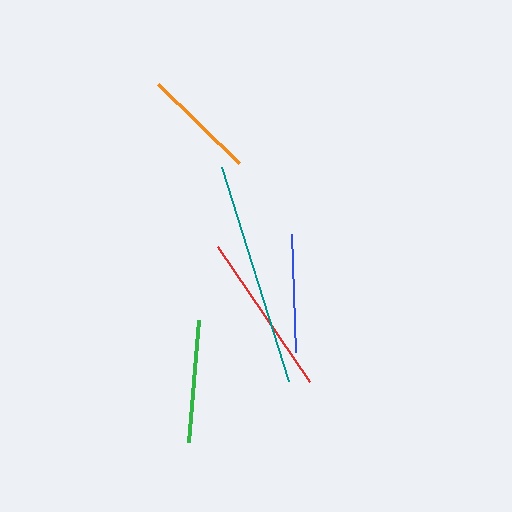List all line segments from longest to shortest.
From longest to shortest: teal, red, green, blue, orange.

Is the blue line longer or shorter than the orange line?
The blue line is longer than the orange line.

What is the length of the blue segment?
The blue segment is approximately 118 pixels long.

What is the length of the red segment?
The red segment is approximately 164 pixels long.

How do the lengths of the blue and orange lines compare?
The blue and orange lines are approximately the same length.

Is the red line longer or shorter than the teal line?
The teal line is longer than the red line.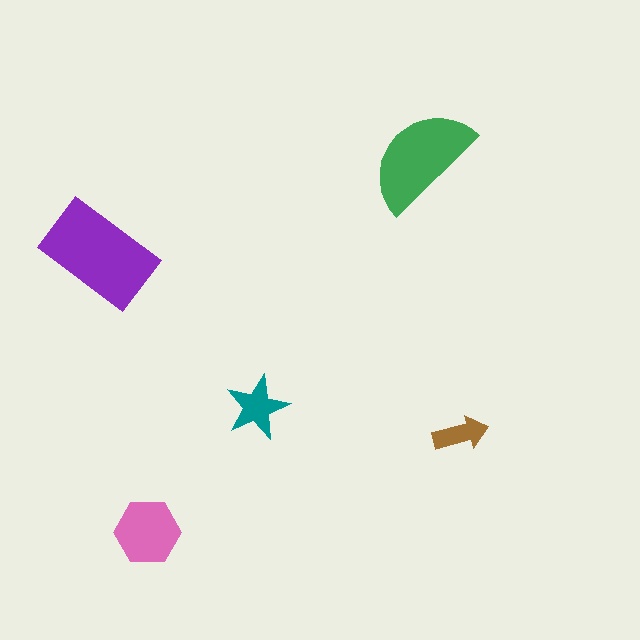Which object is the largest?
The purple rectangle.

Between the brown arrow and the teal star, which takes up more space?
The teal star.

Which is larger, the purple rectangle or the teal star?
The purple rectangle.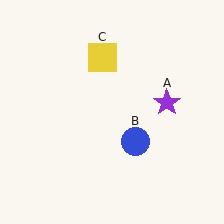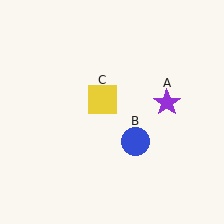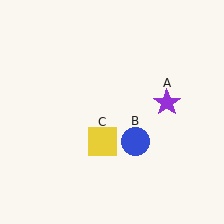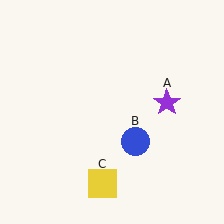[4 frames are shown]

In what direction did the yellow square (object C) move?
The yellow square (object C) moved down.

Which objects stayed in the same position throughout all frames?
Purple star (object A) and blue circle (object B) remained stationary.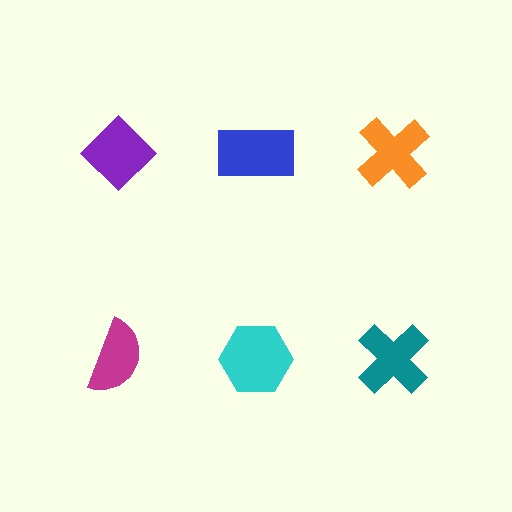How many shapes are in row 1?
3 shapes.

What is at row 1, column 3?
An orange cross.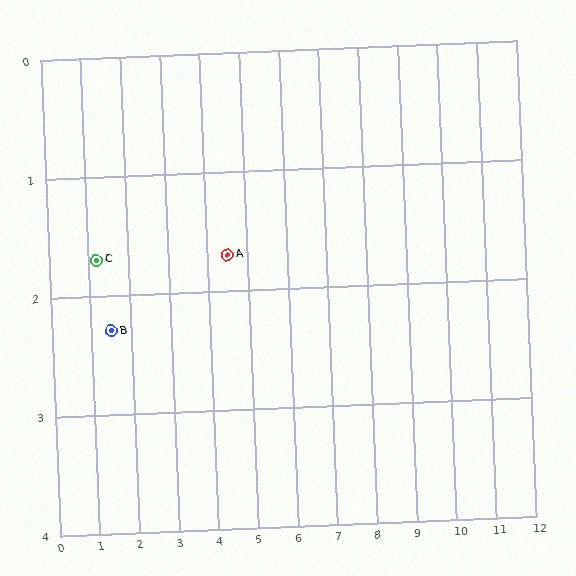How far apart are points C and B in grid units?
Points C and B are about 0.7 grid units apart.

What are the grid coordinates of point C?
Point C is at approximately (1.2, 1.7).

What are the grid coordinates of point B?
Point B is at approximately (1.5, 2.3).